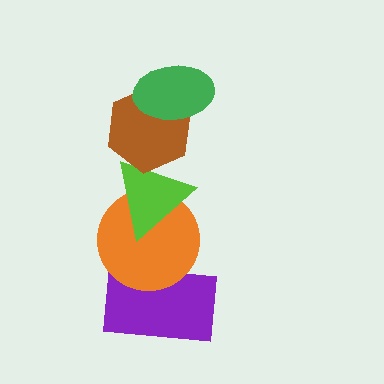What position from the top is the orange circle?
The orange circle is 4th from the top.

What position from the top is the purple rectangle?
The purple rectangle is 5th from the top.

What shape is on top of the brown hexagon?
The green ellipse is on top of the brown hexagon.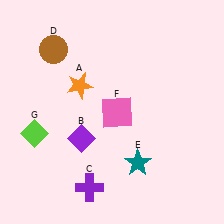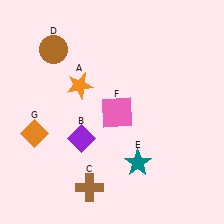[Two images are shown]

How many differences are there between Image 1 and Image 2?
There are 2 differences between the two images.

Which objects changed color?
C changed from purple to brown. G changed from lime to orange.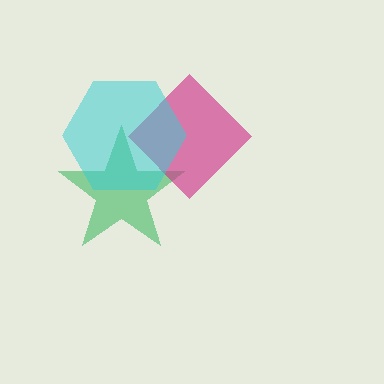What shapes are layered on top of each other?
The layered shapes are: a green star, a magenta diamond, a cyan hexagon.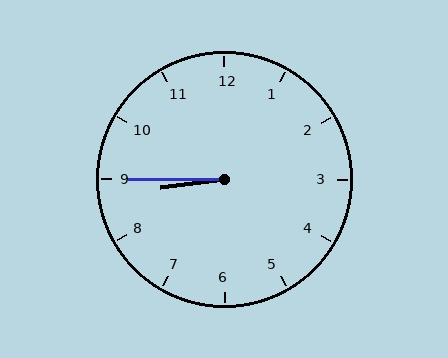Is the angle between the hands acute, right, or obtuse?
It is acute.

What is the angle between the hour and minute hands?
Approximately 8 degrees.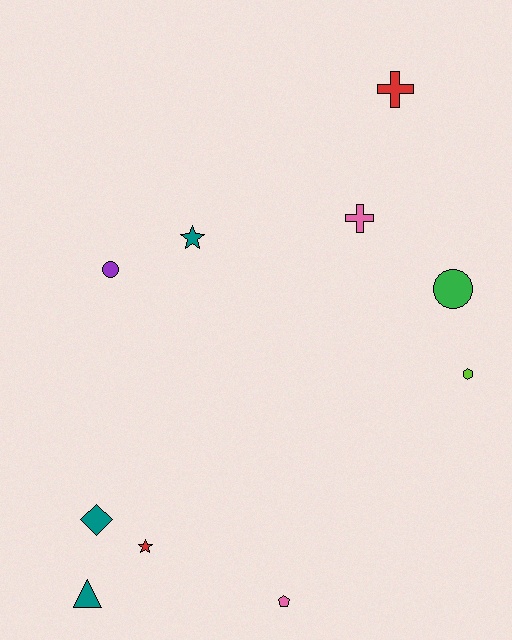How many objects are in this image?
There are 10 objects.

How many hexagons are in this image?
There is 1 hexagon.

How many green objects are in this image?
There is 1 green object.